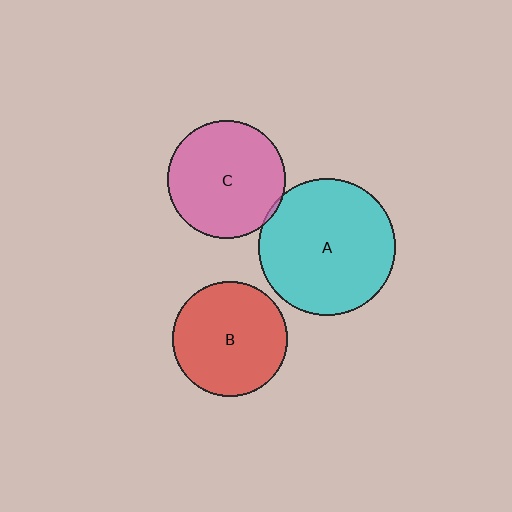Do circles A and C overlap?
Yes.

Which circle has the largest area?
Circle A (cyan).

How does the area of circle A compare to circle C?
Approximately 1.4 times.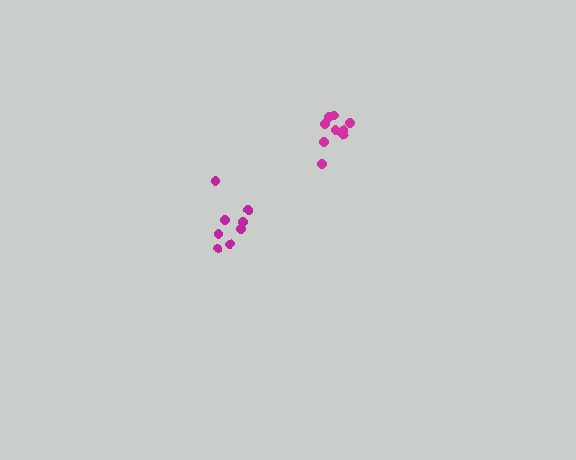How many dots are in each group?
Group 1: 8 dots, Group 2: 10 dots (18 total).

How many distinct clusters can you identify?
There are 2 distinct clusters.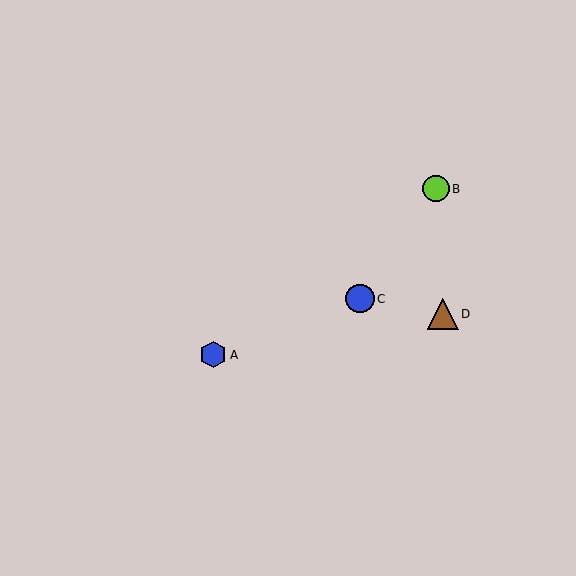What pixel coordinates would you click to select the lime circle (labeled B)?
Click at (436, 189) to select the lime circle B.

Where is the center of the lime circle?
The center of the lime circle is at (436, 189).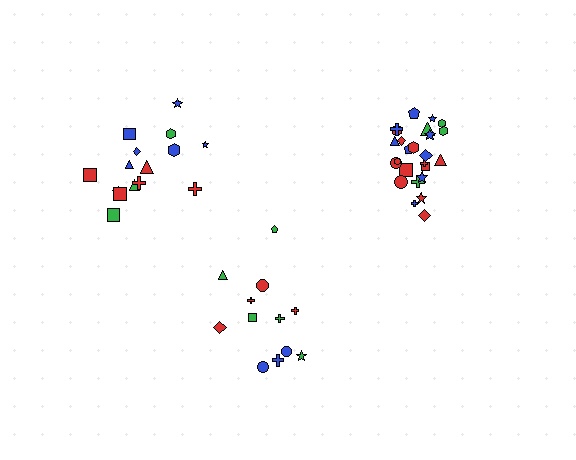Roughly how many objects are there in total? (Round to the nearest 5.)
Roughly 50 objects in total.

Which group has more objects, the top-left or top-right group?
The top-right group.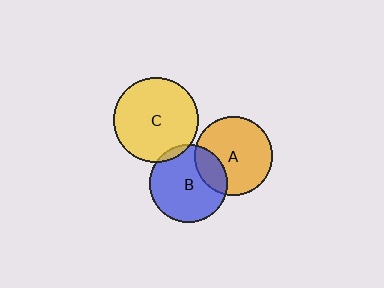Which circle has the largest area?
Circle C (yellow).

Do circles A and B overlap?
Yes.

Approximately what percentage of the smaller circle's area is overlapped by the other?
Approximately 20%.